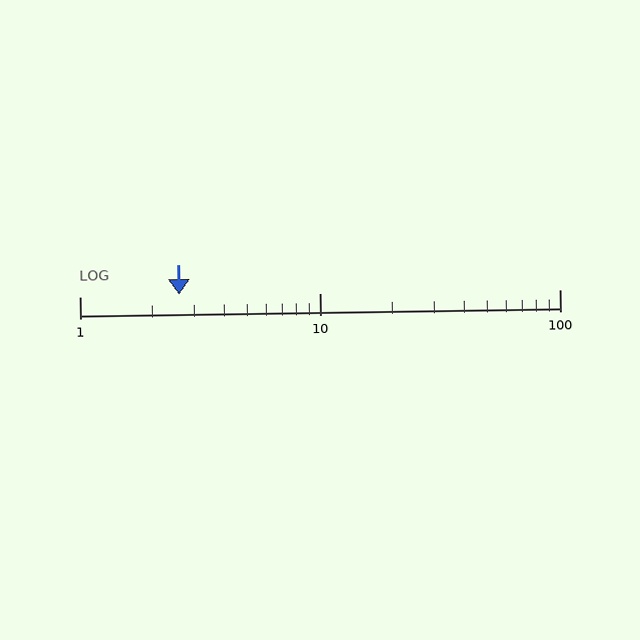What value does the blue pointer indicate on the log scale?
The pointer indicates approximately 2.6.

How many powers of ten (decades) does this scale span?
The scale spans 2 decades, from 1 to 100.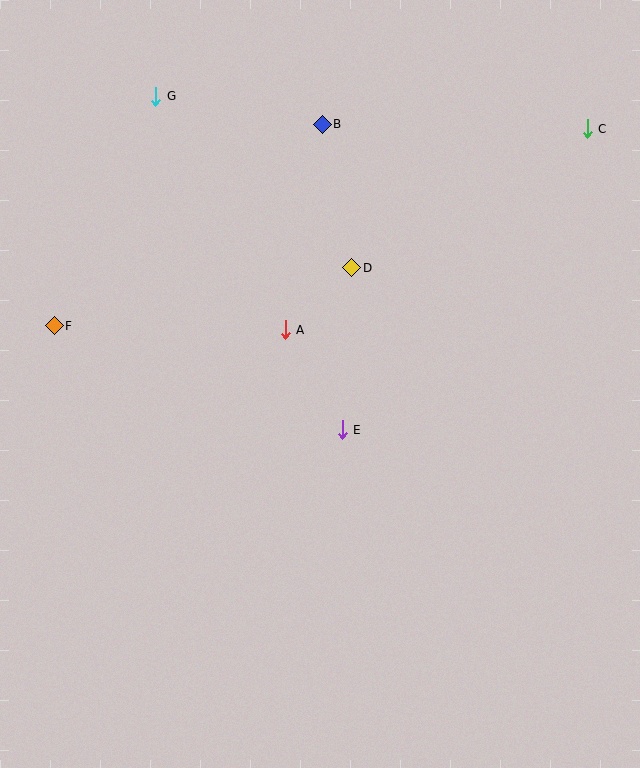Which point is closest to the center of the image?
Point E at (342, 430) is closest to the center.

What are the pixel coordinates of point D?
Point D is at (352, 268).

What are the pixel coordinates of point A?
Point A is at (285, 330).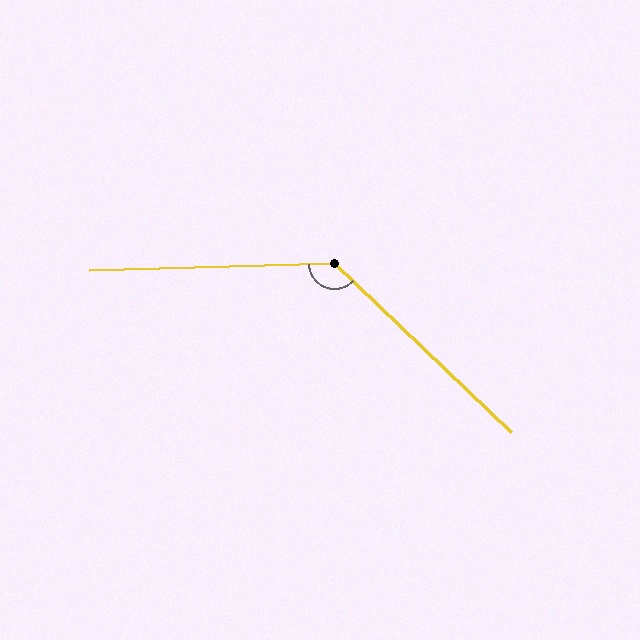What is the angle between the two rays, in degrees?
Approximately 135 degrees.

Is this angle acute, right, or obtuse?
It is obtuse.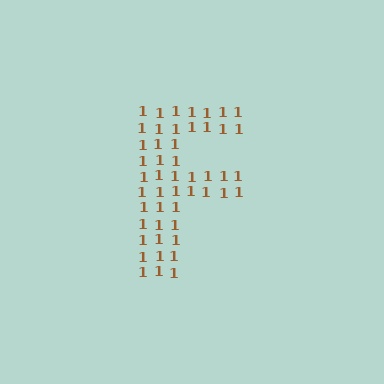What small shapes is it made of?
It is made of small digit 1's.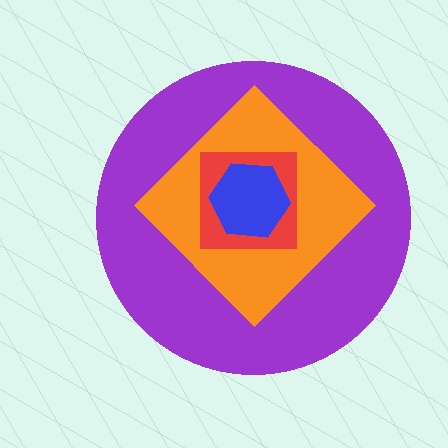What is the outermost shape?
The purple circle.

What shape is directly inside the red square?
The blue hexagon.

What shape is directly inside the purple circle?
The orange diamond.